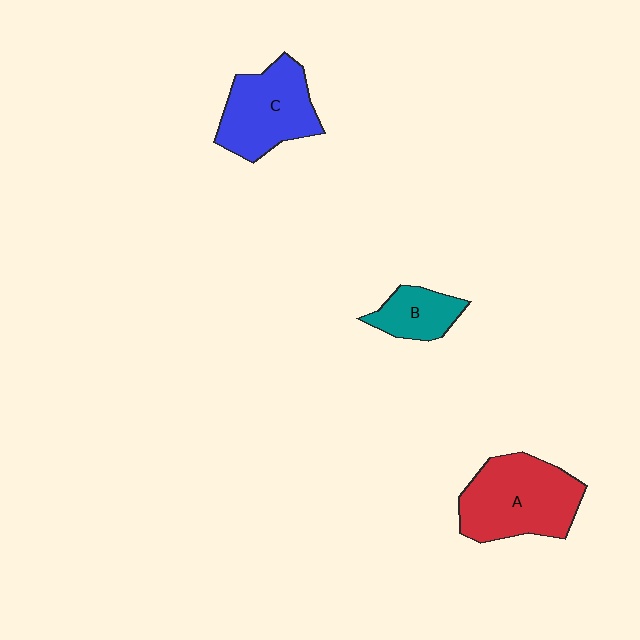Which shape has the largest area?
Shape A (red).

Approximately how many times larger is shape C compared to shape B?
Approximately 1.9 times.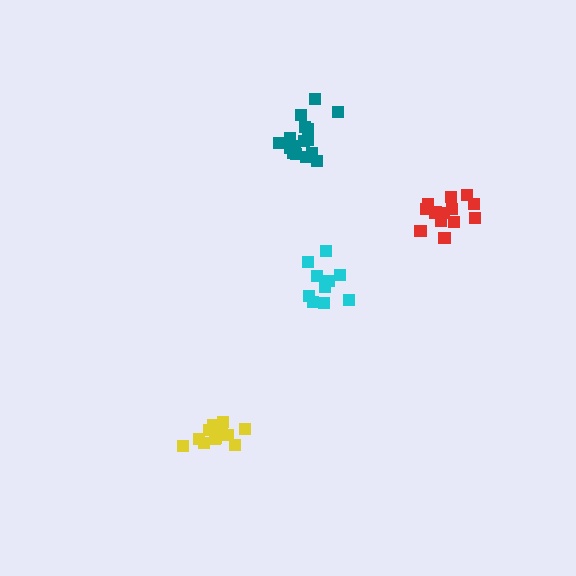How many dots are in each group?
Group 1: 10 dots, Group 2: 14 dots, Group 3: 16 dots, Group 4: 15 dots (55 total).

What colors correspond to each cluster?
The clusters are colored: cyan, red, teal, yellow.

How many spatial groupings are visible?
There are 4 spatial groupings.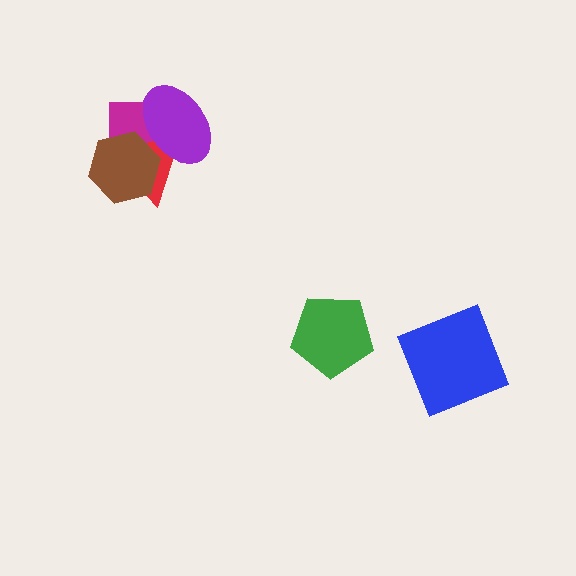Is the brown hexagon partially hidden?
Yes, it is partially covered by another shape.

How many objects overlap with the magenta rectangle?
3 objects overlap with the magenta rectangle.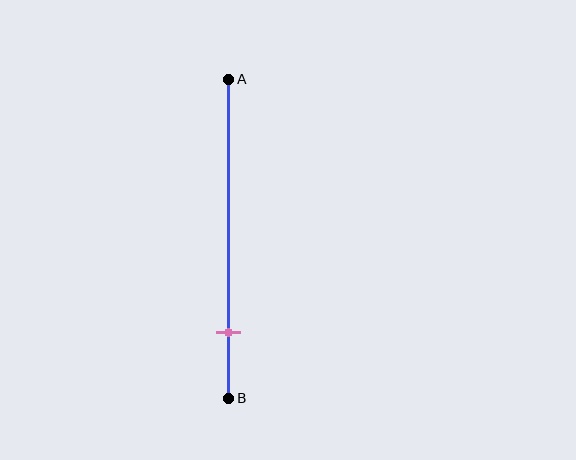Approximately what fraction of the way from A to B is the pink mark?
The pink mark is approximately 80% of the way from A to B.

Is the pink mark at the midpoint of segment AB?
No, the mark is at about 80% from A, not at the 50% midpoint.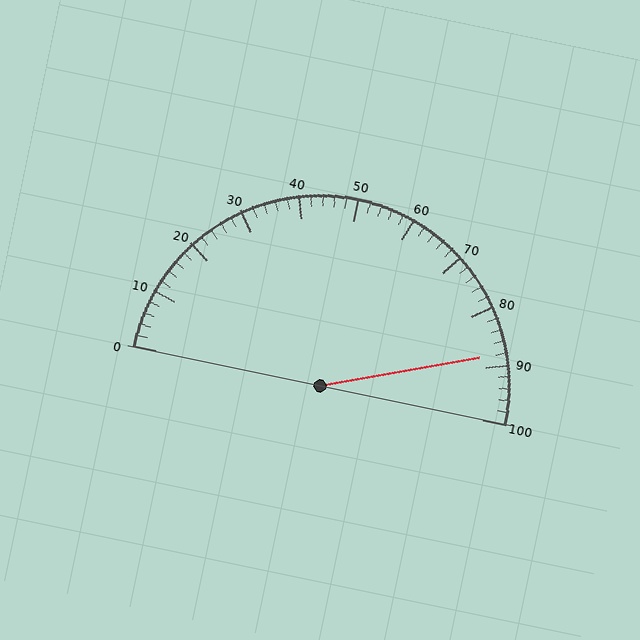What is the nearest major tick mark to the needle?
The nearest major tick mark is 90.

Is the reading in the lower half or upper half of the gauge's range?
The reading is in the upper half of the range (0 to 100).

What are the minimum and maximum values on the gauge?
The gauge ranges from 0 to 100.